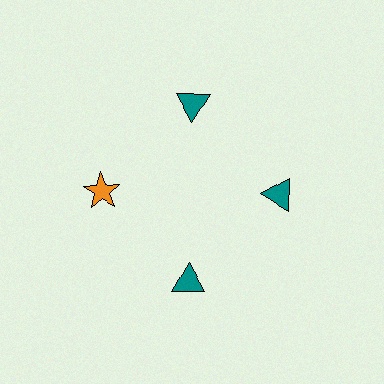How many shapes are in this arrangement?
There are 4 shapes arranged in a ring pattern.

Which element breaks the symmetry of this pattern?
The orange star at roughly the 9 o'clock position breaks the symmetry. All other shapes are teal triangles.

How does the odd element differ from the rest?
It differs in both color (orange instead of teal) and shape (star instead of triangle).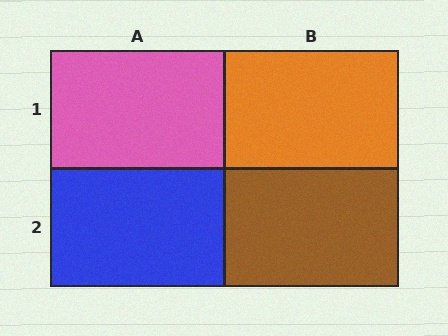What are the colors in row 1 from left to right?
Pink, orange.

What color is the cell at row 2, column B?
Brown.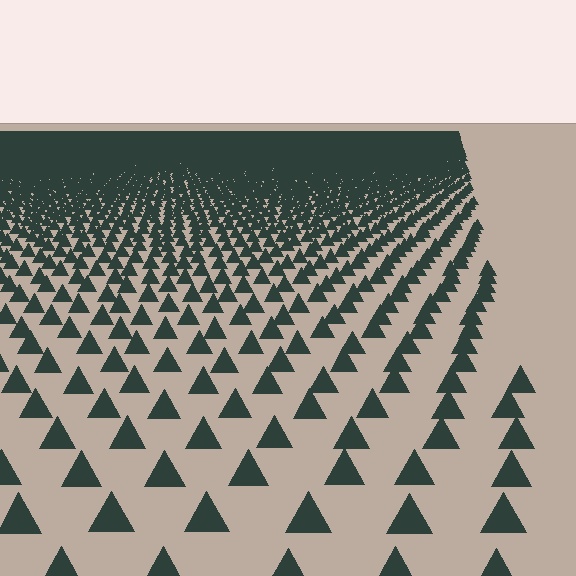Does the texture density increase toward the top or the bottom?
Density increases toward the top.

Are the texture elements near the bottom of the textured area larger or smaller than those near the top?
Larger. Near the bottom, elements are closer to the viewer and appear at a bigger on-screen size.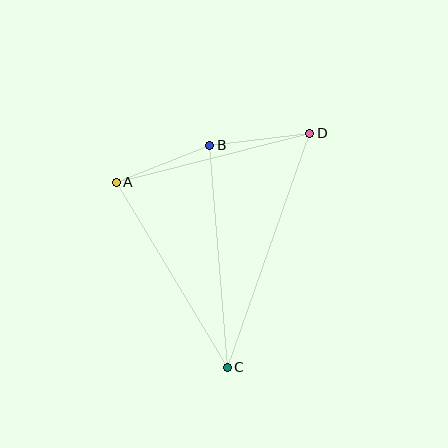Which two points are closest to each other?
Points B and D are closest to each other.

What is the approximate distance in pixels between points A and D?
The distance between A and D is approximately 200 pixels.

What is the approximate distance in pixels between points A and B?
The distance between A and B is approximately 101 pixels.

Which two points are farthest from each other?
Points C and D are farthest from each other.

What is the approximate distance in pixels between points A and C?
The distance between A and C is approximately 216 pixels.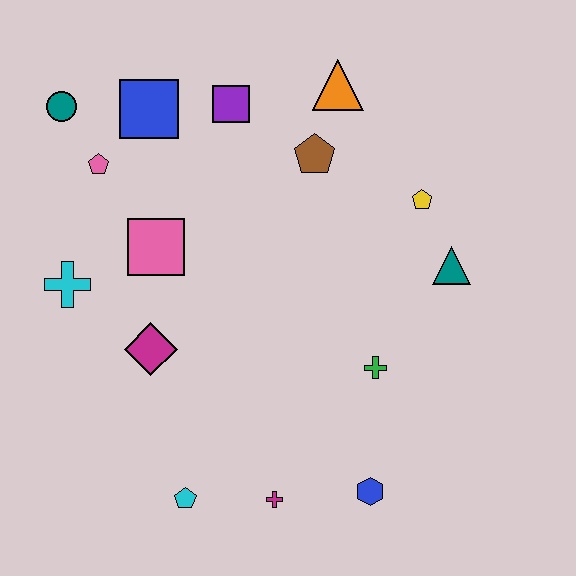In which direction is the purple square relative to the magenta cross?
The purple square is above the magenta cross.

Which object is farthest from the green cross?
The teal circle is farthest from the green cross.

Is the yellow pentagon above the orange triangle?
No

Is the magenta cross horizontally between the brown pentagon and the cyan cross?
Yes